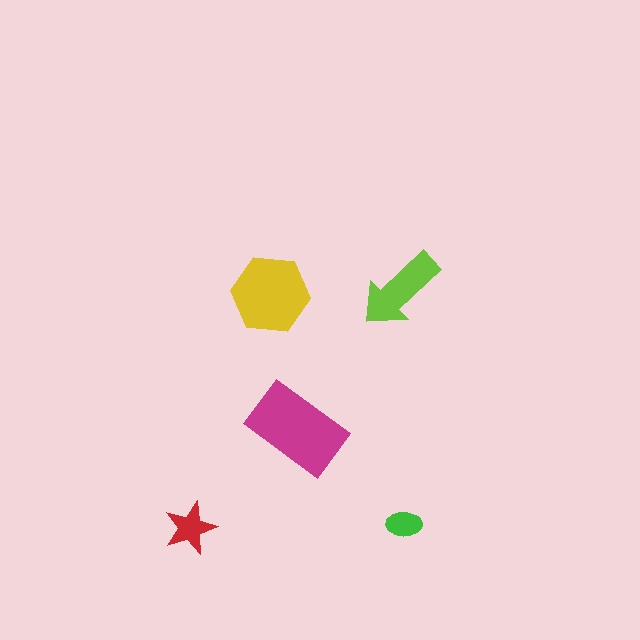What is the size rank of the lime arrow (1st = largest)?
3rd.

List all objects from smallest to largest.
The green ellipse, the red star, the lime arrow, the yellow hexagon, the magenta rectangle.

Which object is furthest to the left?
The red star is leftmost.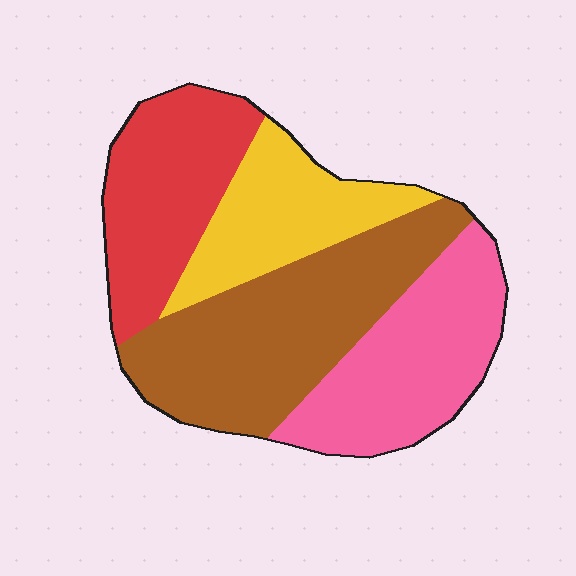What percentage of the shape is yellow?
Yellow covers 19% of the shape.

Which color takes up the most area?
Brown, at roughly 35%.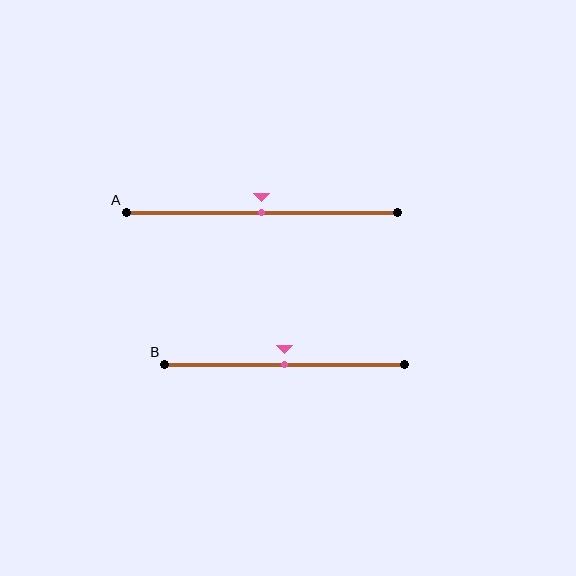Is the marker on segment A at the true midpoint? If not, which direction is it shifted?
Yes, the marker on segment A is at the true midpoint.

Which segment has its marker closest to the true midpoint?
Segment A has its marker closest to the true midpoint.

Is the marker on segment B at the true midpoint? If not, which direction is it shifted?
Yes, the marker on segment B is at the true midpoint.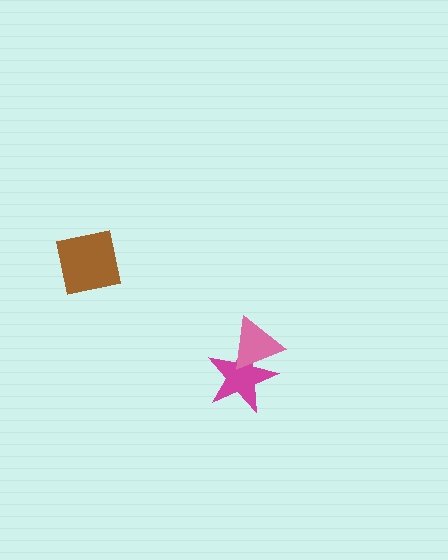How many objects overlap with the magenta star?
1 object overlaps with the magenta star.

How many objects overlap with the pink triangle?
1 object overlaps with the pink triangle.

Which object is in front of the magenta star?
The pink triangle is in front of the magenta star.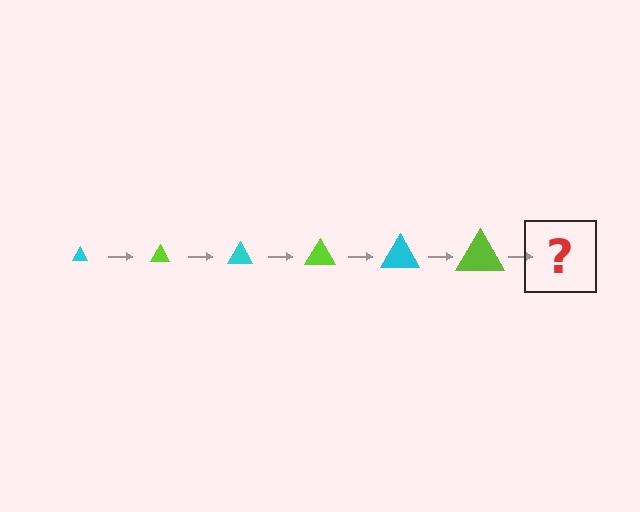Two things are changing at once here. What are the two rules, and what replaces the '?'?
The two rules are that the triangle grows larger each step and the color cycles through cyan and lime. The '?' should be a cyan triangle, larger than the previous one.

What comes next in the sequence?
The next element should be a cyan triangle, larger than the previous one.